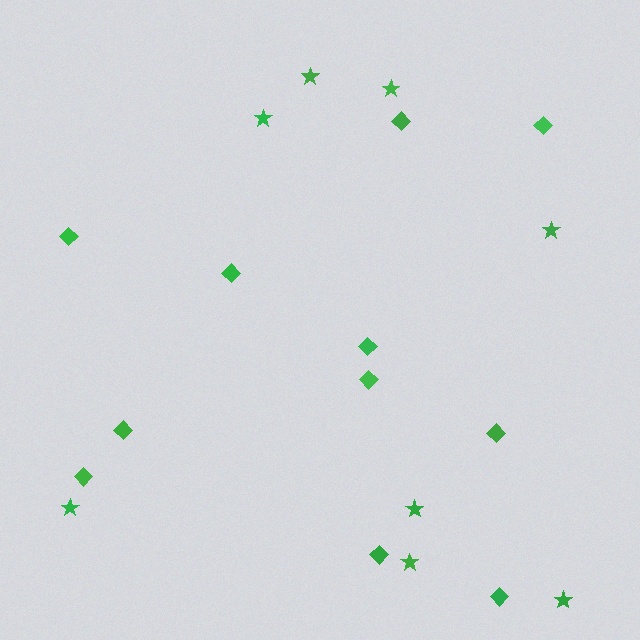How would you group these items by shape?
There are 2 groups: one group of diamonds (11) and one group of stars (8).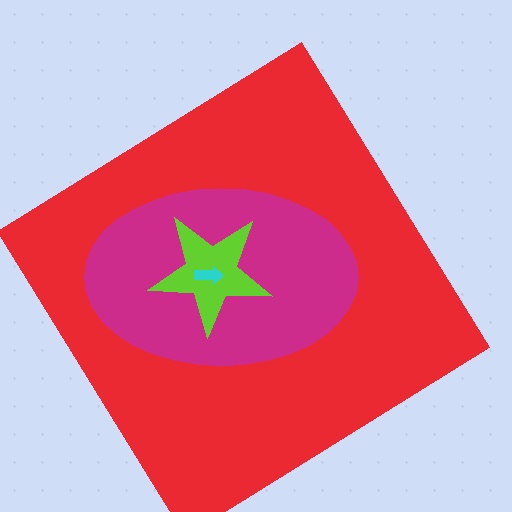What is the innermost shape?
The cyan arrow.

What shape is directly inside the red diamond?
The magenta ellipse.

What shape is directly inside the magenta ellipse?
The lime star.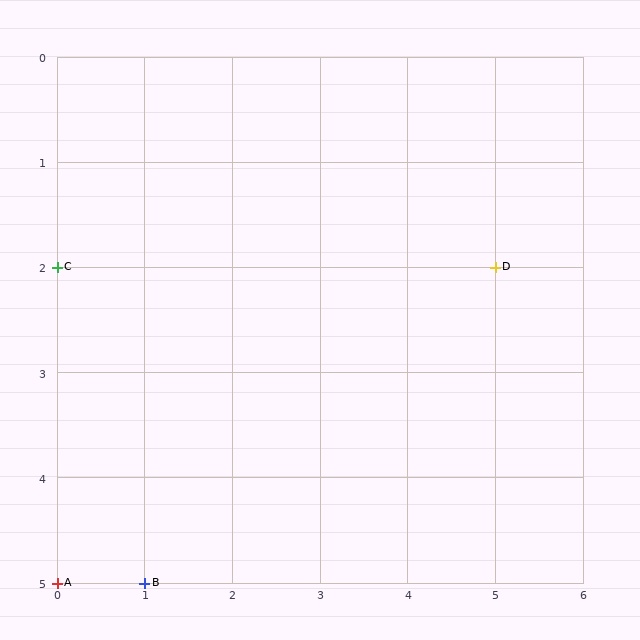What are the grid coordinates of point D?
Point D is at grid coordinates (5, 2).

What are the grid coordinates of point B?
Point B is at grid coordinates (1, 5).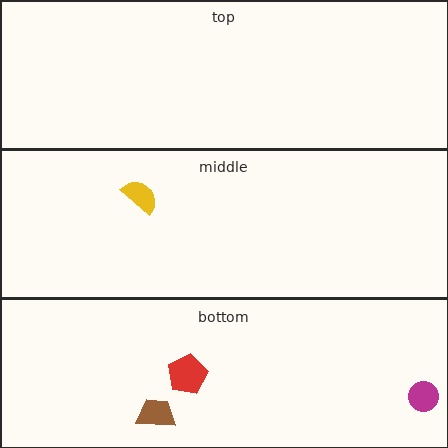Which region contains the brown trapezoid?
The bottom region.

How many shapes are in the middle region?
1.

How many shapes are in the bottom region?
3.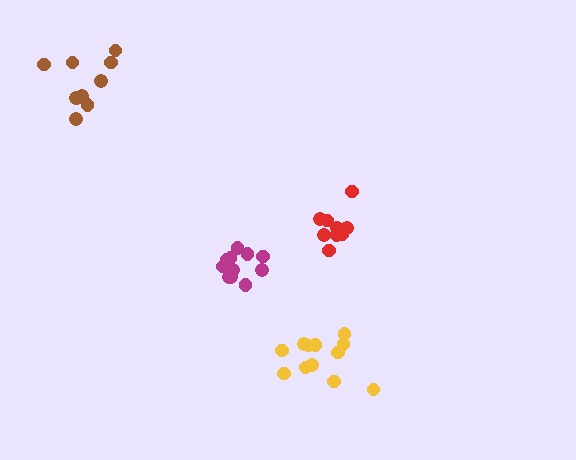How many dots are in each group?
Group 1: 10 dots, Group 2: 9 dots, Group 3: 11 dots, Group 4: 12 dots (42 total).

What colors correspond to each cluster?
The clusters are colored: brown, red, magenta, yellow.